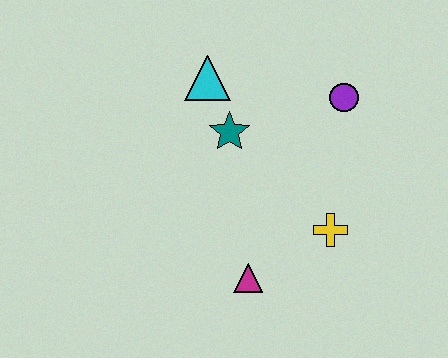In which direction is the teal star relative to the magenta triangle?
The teal star is above the magenta triangle.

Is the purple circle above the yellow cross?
Yes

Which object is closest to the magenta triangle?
The yellow cross is closest to the magenta triangle.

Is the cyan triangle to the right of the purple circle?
No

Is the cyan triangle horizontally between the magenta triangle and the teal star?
No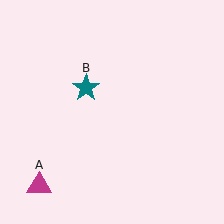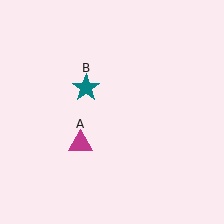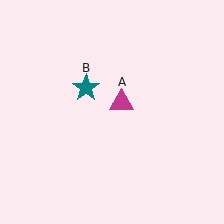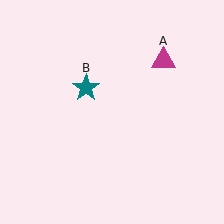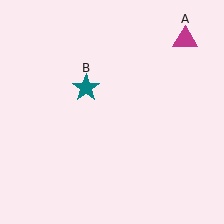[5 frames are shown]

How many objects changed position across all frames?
1 object changed position: magenta triangle (object A).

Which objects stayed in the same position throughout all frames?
Teal star (object B) remained stationary.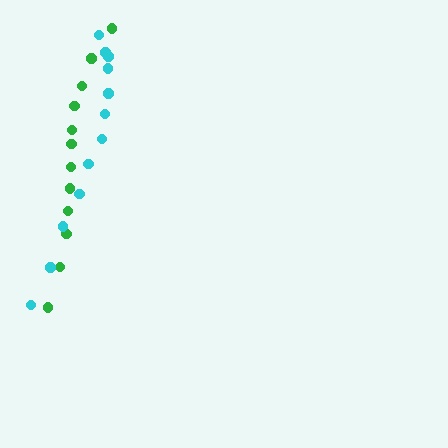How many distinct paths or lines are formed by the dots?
There are 2 distinct paths.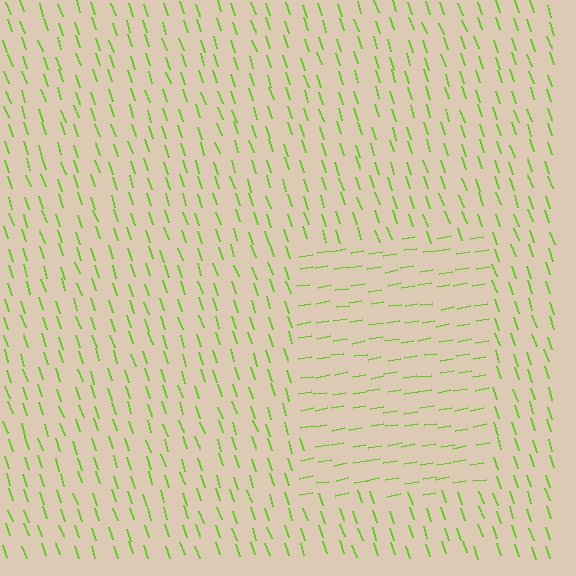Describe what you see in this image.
The image is filled with small lime line segments. A rectangle region in the image has lines oriented differently from the surrounding lines, creating a visible texture boundary.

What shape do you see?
I see a rectangle.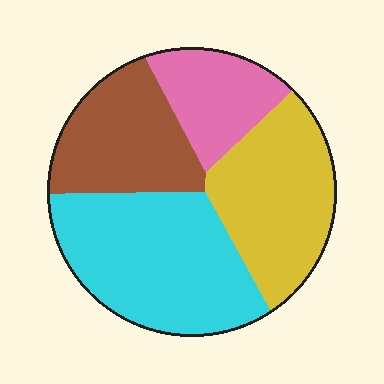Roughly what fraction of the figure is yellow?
Yellow takes up about one quarter (1/4) of the figure.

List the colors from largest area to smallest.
From largest to smallest: cyan, yellow, brown, pink.